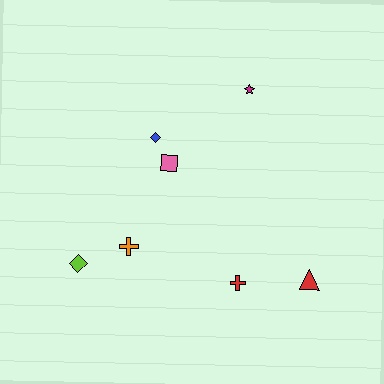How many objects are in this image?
There are 7 objects.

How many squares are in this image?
There is 1 square.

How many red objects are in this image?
There are 2 red objects.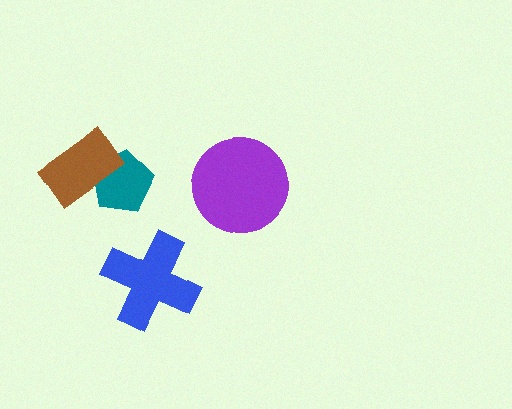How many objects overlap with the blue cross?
0 objects overlap with the blue cross.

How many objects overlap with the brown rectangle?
1 object overlaps with the brown rectangle.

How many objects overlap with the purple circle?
0 objects overlap with the purple circle.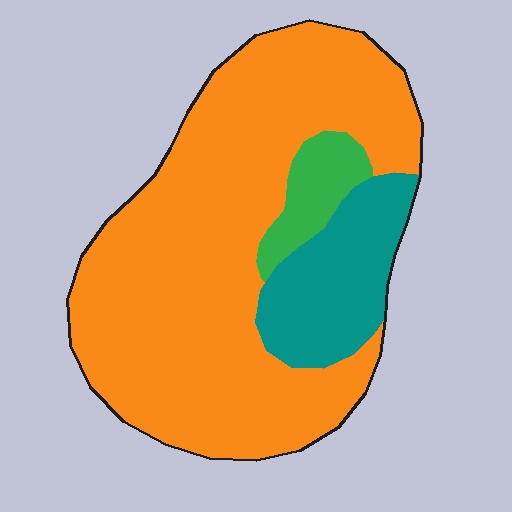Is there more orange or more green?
Orange.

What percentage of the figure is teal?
Teal takes up about one sixth (1/6) of the figure.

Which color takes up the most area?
Orange, at roughly 75%.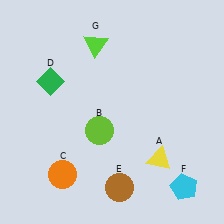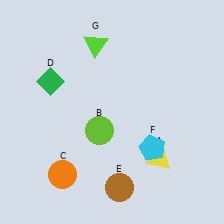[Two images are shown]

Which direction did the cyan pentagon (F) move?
The cyan pentagon (F) moved up.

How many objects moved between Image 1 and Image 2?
1 object moved between the two images.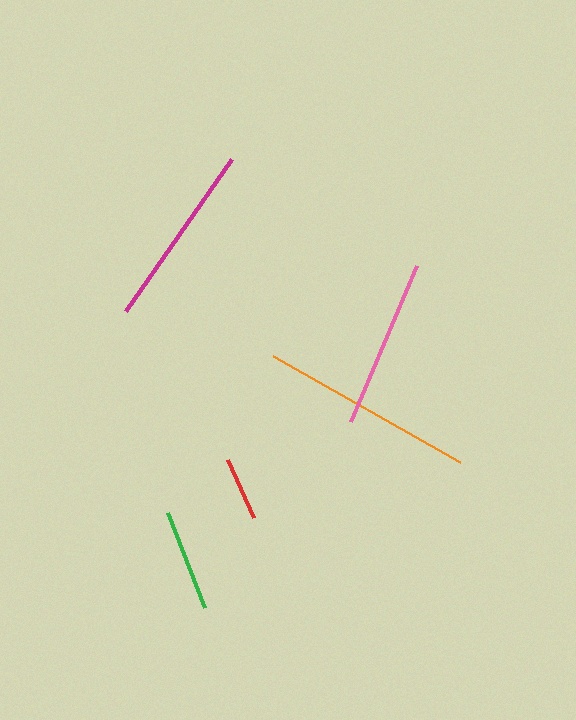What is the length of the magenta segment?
The magenta segment is approximately 185 pixels long.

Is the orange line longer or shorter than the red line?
The orange line is longer than the red line.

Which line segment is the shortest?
The red line is the shortest at approximately 63 pixels.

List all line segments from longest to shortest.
From longest to shortest: orange, magenta, pink, green, red.